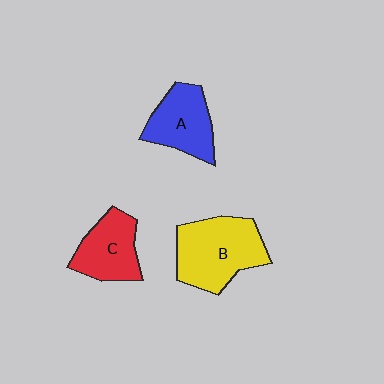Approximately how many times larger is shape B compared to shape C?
Approximately 1.4 times.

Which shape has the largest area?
Shape B (yellow).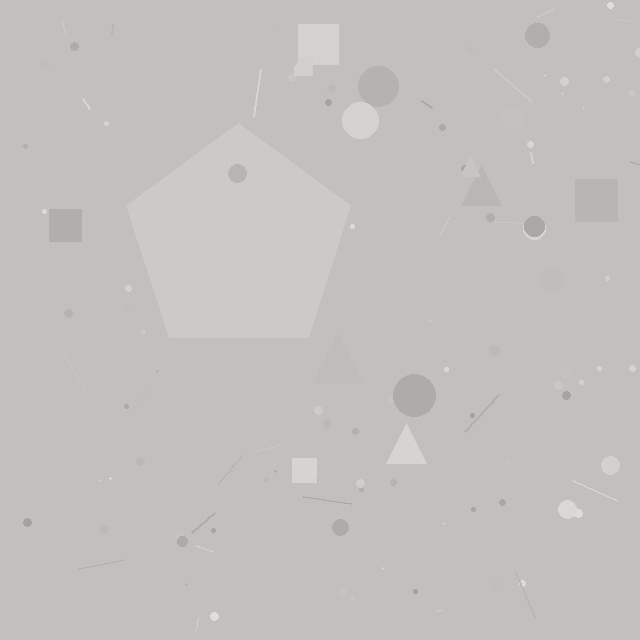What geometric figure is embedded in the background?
A pentagon is embedded in the background.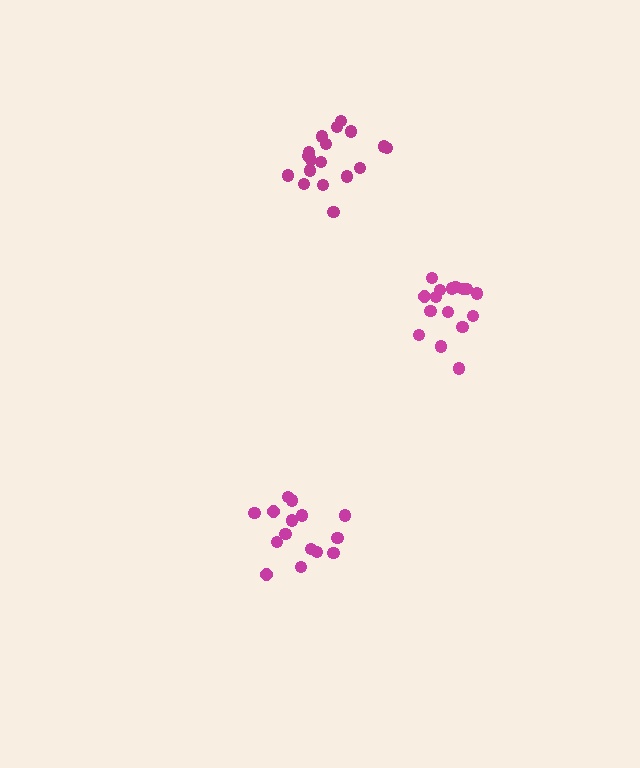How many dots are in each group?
Group 1: 16 dots, Group 2: 18 dots, Group 3: 15 dots (49 total).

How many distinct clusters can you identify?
There are 3 distinct clusters.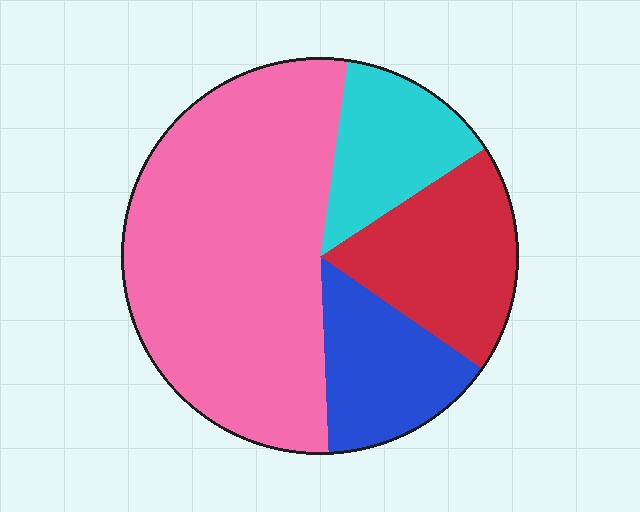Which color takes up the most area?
Pink, at roughly 55%.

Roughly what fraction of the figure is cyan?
Cyan takes up about one eighth (1/8) of the figure.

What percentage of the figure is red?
Red takes up about one fifth (1/5) of the figure.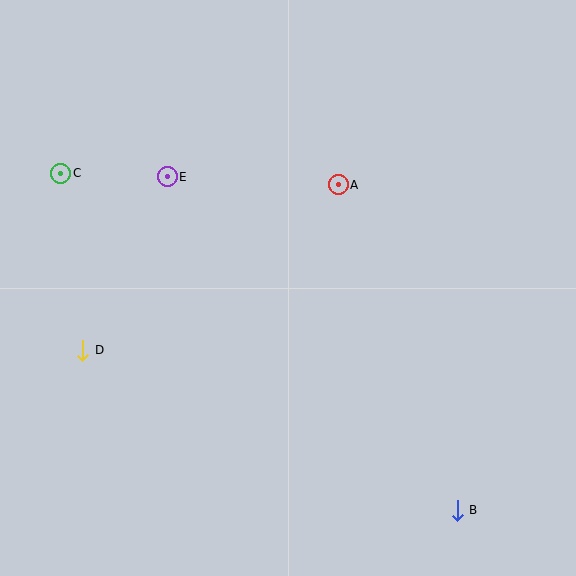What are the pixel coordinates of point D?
Point D is at (83, 350).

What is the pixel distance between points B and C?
The distance between B and C is 520 pixels.